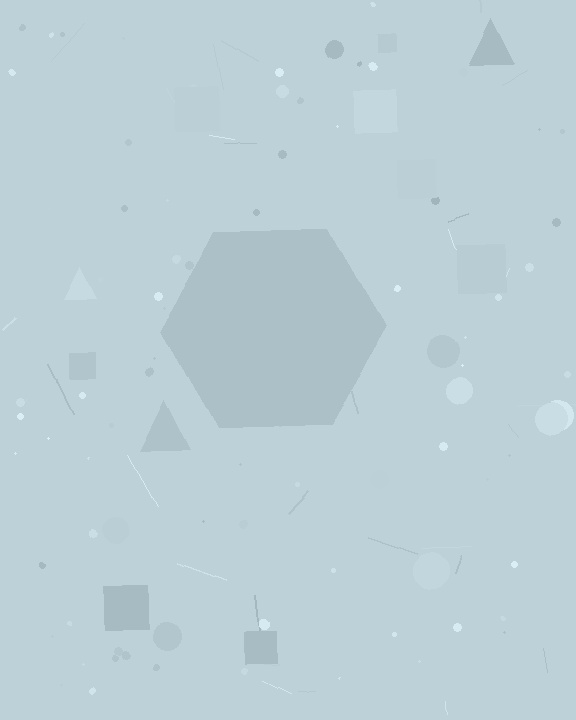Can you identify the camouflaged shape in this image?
The camouflaged shape is a hexagon.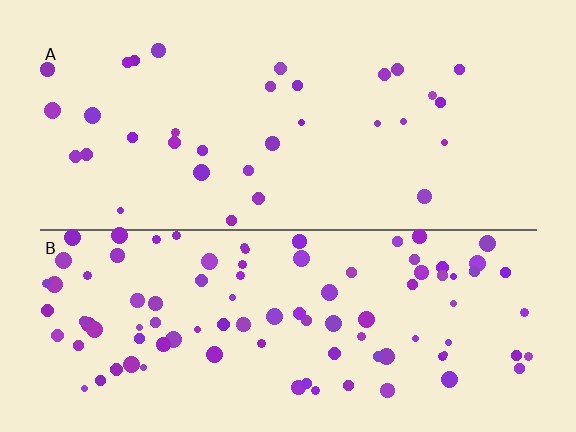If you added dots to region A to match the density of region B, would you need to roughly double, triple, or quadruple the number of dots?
Approximately triple.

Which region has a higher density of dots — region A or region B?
B (the bottom).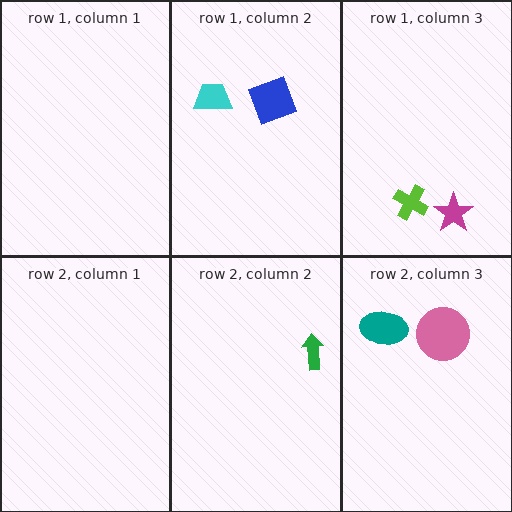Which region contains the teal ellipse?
The row 2, column 3 region.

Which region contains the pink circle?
The row 2, column 3 region.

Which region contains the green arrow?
The row 2, column 2 region.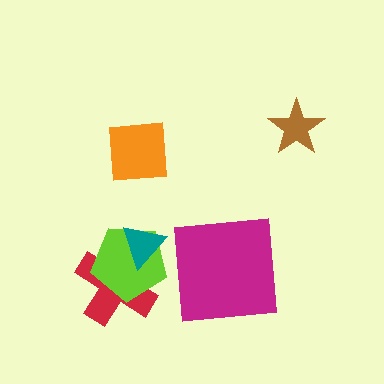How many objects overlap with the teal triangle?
2 objects overlap with the teal triangle.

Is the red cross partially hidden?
Yes, it is partially covered by another shape.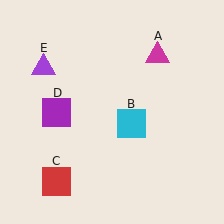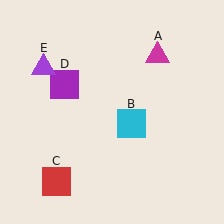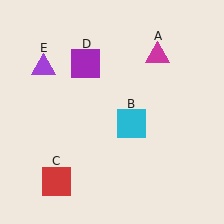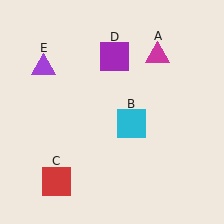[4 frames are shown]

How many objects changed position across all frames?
1 object changed position: purple square (object D).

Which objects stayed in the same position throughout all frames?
Magenta triangle (object A) and cyan square (object B) and red square (object C) and purple triangle (object E) remained stationary.